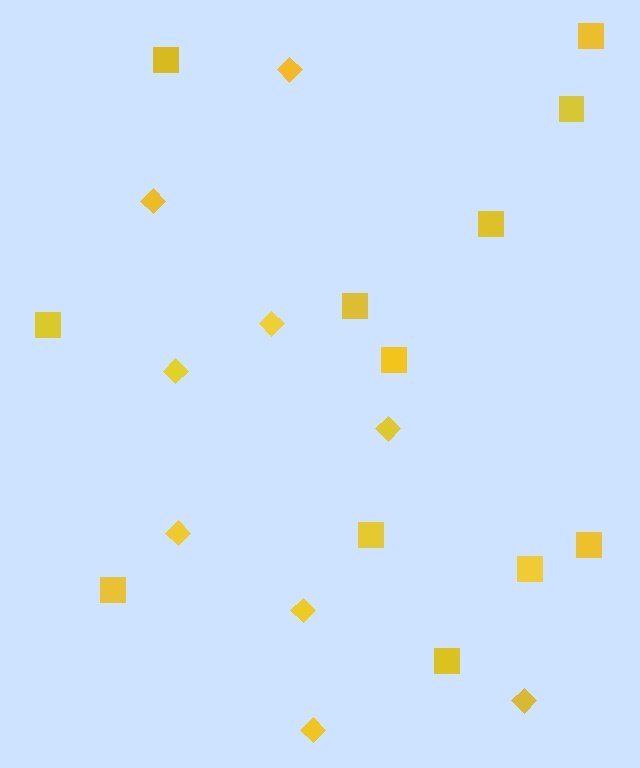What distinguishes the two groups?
There are 2 groups: one group of squares (12) and one group of diamonds (9).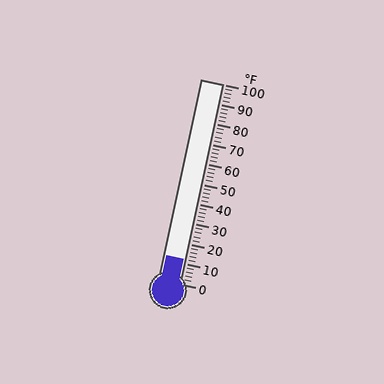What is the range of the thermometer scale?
The thermometer scale ranges from 0°F to 100°F.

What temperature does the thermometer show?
The thermometer shows approximately 12°F.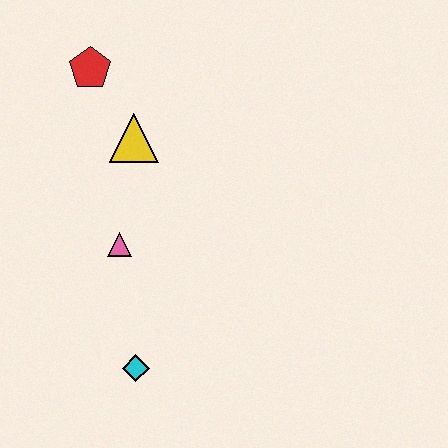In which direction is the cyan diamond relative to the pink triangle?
The cyan diamond is below the pink triangle.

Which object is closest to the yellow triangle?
The red pentagon is closest to the yellow triangle.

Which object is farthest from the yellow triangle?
The cyan diamond is farthest from the yellow triangle.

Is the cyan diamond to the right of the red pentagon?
Yes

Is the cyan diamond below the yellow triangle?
Yes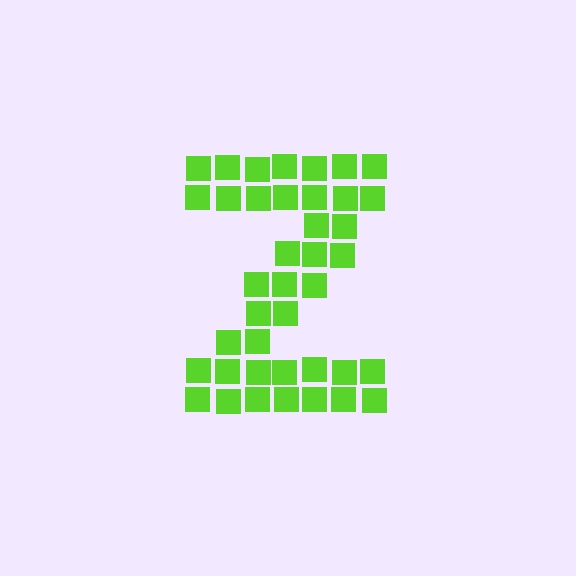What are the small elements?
The small elements are squares.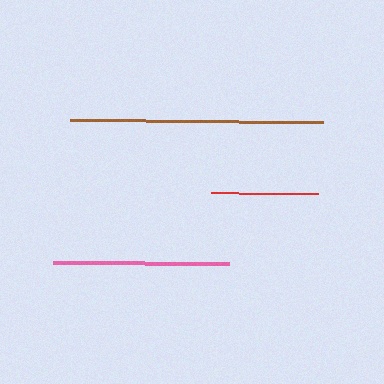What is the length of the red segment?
The red segment is approximately 107 pixels long.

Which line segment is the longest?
The brown line is the longest at approximately 253 pixels.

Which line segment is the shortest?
The red line is the shortest at approximately 107 pixels.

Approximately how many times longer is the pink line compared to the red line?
The pink line is approximately 1.6 times the length of the red line.